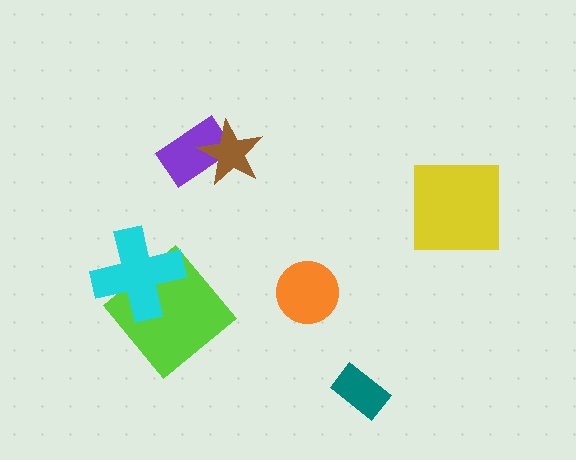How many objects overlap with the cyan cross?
1 object overlaps with the cyan cross.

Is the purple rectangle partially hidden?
Yes, it is partially covered by another shape.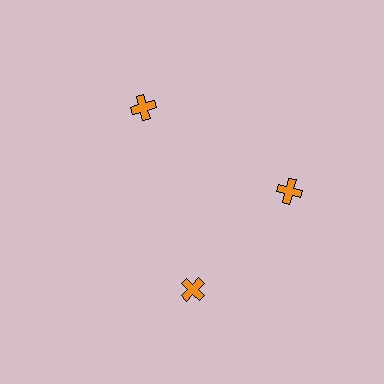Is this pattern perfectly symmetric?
No. The 3 orange crosses are arranged in a ring, but one element near the 7 o'clock position is rotated out of alignment along the ring, breaking the 3-fold rotational symmetry.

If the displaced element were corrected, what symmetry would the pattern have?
It would have 3-fold rotational symmetry — the pattern would map onto itself every 120 degrees.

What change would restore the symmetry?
The symmetry would be restored by rotating it back into even spacing with its neighbors so that all 3 crosses sit at equal angles and equal distance from the center.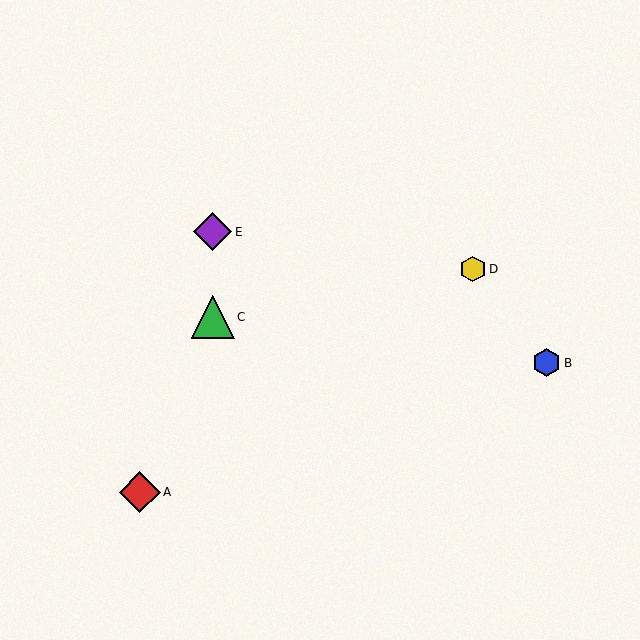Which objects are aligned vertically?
Objects C, E are aligned vertically.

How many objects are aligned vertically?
2 objects (C, E) are aligned vertically.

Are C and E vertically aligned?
Yes, both are at x≈213.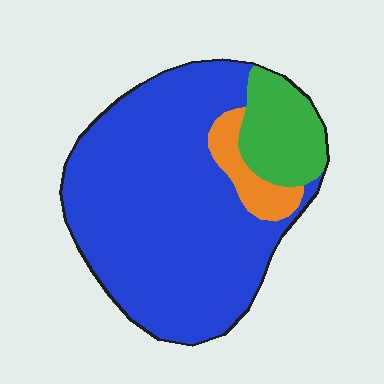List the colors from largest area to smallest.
From largest to smallest: blue, green, orange.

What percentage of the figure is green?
Green takes up about one sixth (1/6) of the figure.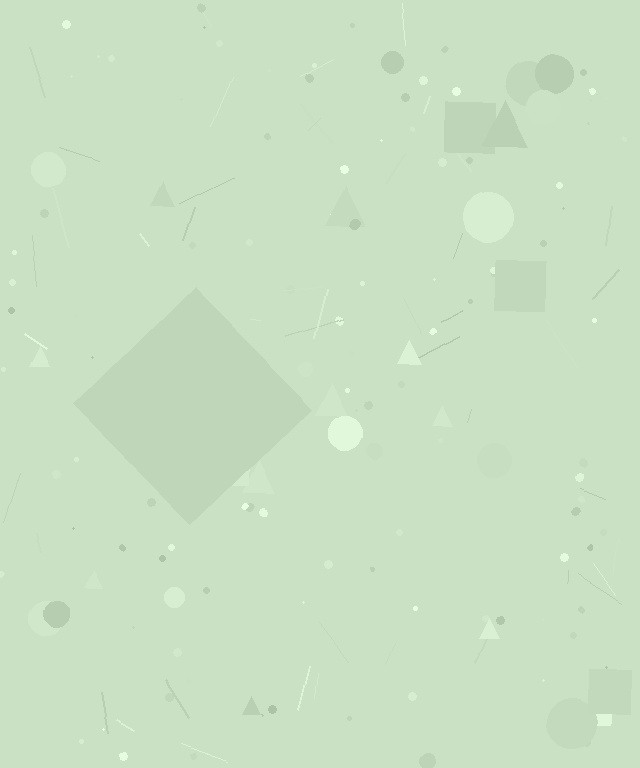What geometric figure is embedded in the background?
A diamond is embedded in the background.